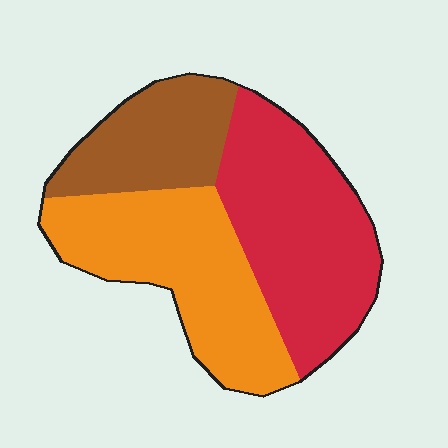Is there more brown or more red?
Red.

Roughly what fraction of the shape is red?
Red takes up about two fifths (2/5) of the shape.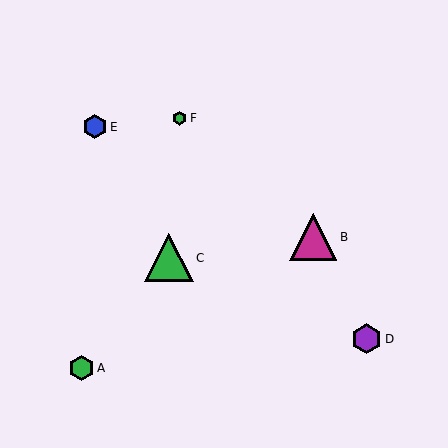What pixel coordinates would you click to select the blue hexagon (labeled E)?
Click at (95, 127) to select the blue hexagon E.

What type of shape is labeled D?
Shape D is a purple hexagon.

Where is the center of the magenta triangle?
The center of the magenta triangle is at (313, 237).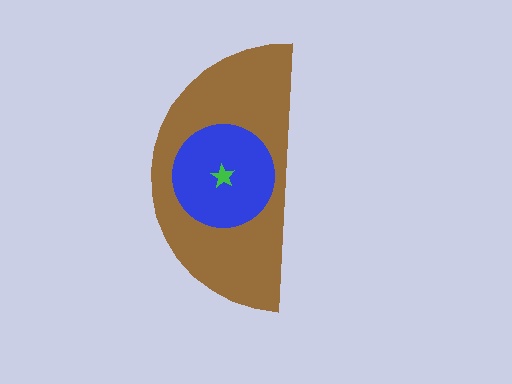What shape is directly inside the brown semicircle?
The blue circle.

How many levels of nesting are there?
3.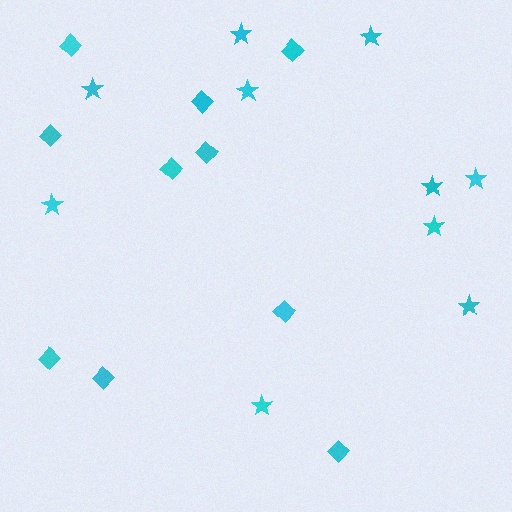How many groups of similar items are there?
There are 2 groups: one group of diamonds (10) and one group of stars (10).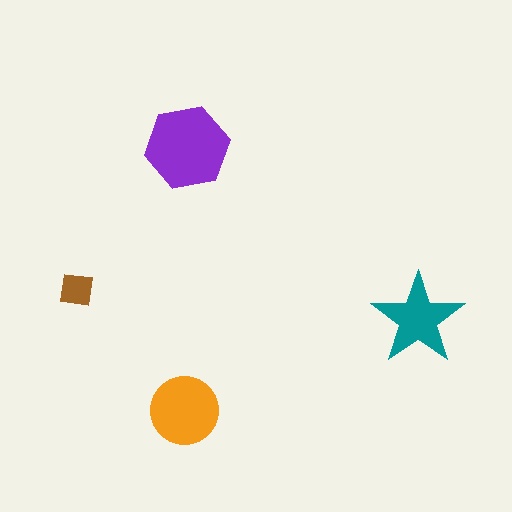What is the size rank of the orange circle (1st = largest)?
2nd.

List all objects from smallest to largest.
The brown square, the teal star, the orange circle, the purple hexagon.